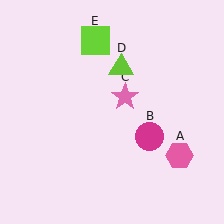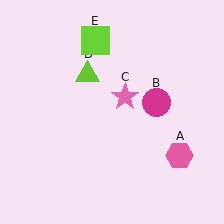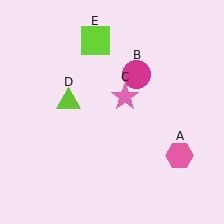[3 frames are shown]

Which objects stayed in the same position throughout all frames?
Pink hexagon (object A) and pink star (object C) and lime square (object E) remained stationary.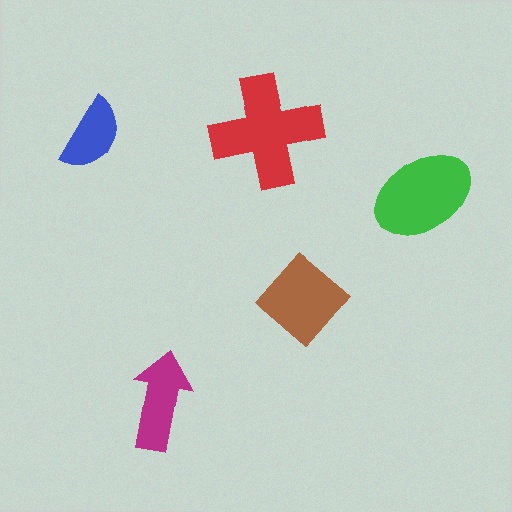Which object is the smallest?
The blue semicircle.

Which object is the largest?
The red cross.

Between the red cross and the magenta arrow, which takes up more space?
The red cross.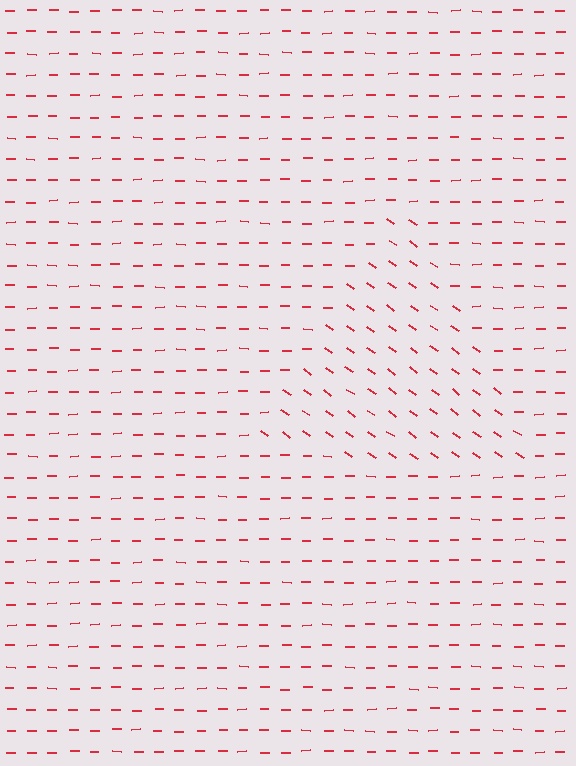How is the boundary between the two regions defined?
The boundary is defined purely by a change in line orientation (approximately 36 degrees difference). All lines are the same color and thickness.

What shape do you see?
I see a triangle.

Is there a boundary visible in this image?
Yes, there is a texture boundary formed by a change in line orientation.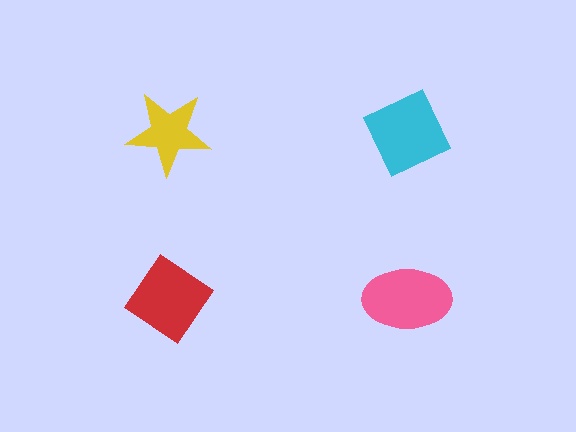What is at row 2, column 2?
A pink ellipse.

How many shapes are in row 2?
2 shapes.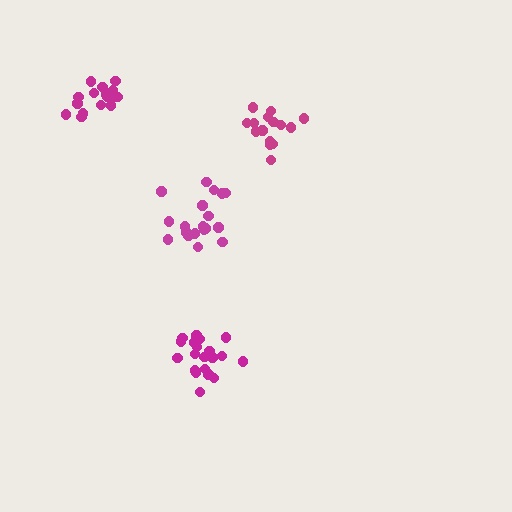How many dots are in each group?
Group 1: 21 dots, Group 2: 19 dots, Group 3: 16 dots, Group 4: 15 dots (71 total).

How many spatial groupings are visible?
There are 4 spatial groupings.